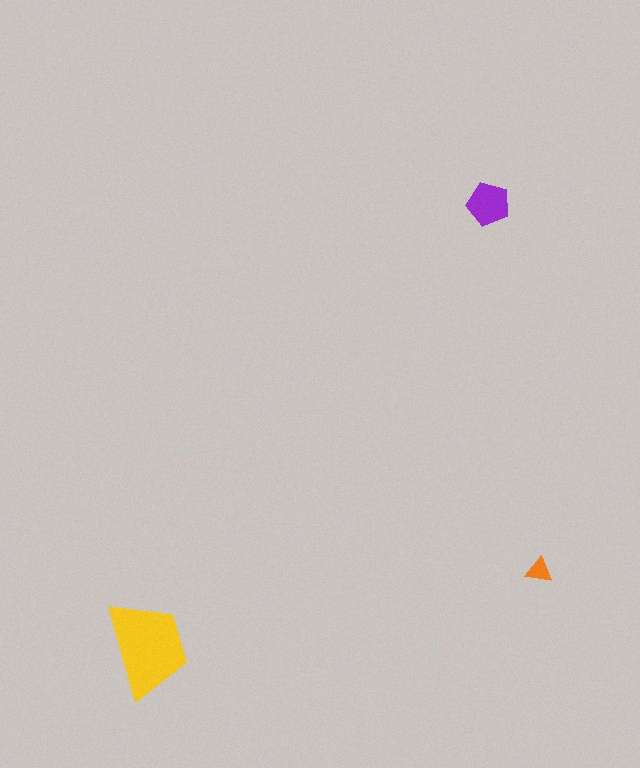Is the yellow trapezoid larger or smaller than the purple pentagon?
Larger.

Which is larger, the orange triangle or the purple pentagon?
The purple pentagon.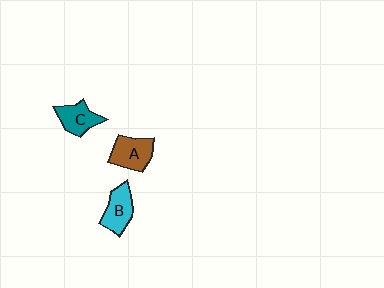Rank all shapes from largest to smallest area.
From largest to smallest: A (brown), B (cyan), C (teal).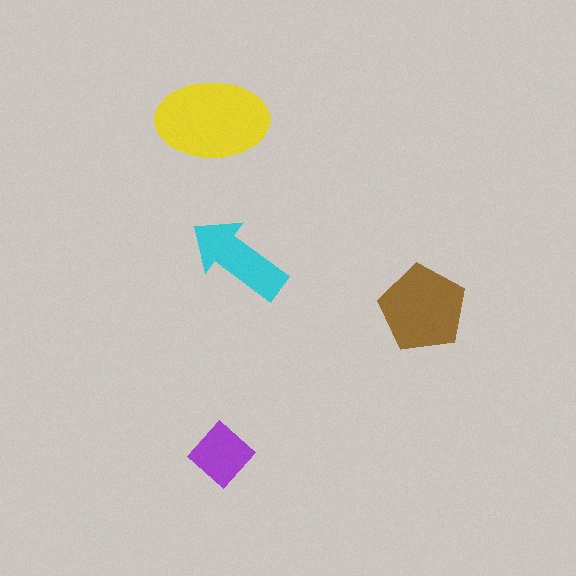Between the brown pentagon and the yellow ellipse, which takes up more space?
The yellow ellipse.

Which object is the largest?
The yellow ellipse.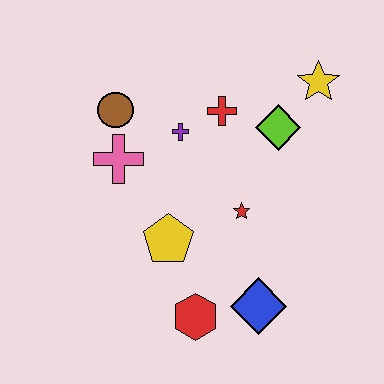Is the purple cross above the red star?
Yes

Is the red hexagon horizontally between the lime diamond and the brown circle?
Yes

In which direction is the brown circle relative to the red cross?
The brown circle is to the left of the red cross.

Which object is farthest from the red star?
The brown circle is farthest from the red star.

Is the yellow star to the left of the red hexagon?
No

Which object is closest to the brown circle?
The pink cross is closest to the brown circle.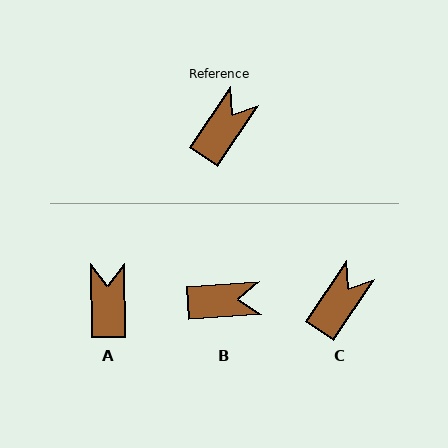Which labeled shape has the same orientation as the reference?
C.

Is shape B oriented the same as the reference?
No, it is off by about 52 degrees.